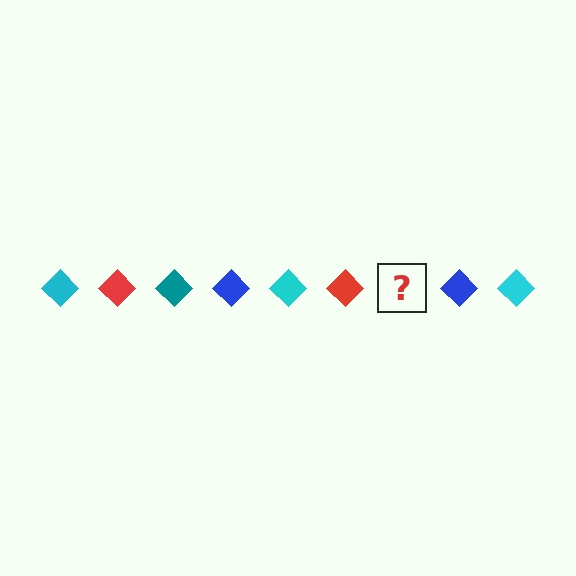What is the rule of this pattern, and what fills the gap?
The rule is that the pattern cycles through cyan, red, teal, blue diamonds. The gap should be filled with a teal diamond.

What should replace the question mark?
The question mark should be replaced with a teal diamond.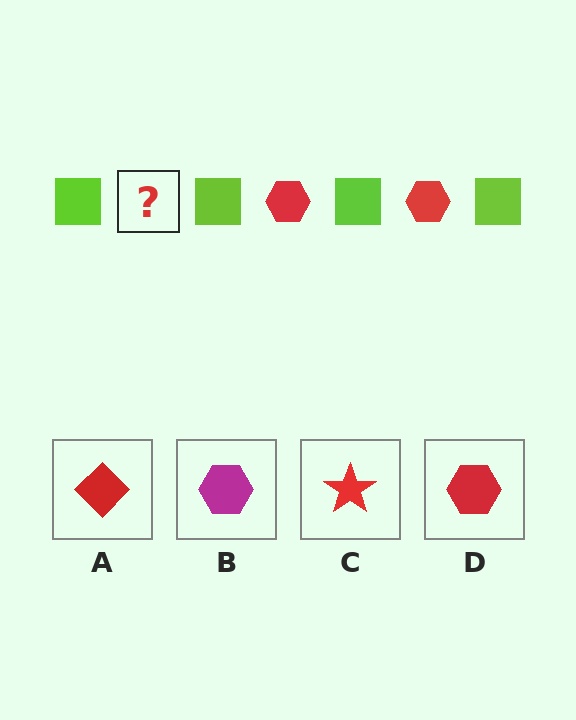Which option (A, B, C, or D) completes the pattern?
D.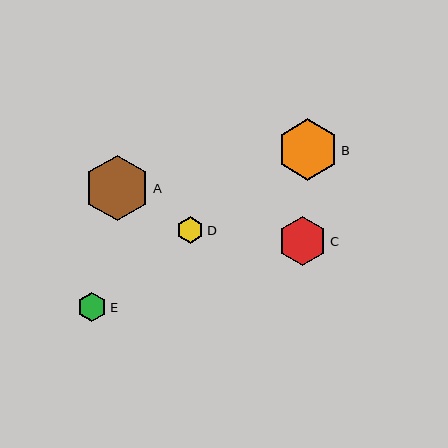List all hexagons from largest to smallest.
From largest to smallest: A, B, C, E, D.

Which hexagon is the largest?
Hexagon A is the largest with a size of approximately 65 pixels.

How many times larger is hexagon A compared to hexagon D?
Hexagon A is approximately 2.4 times the size of hexagon D.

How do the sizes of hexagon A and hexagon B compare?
Hexagon A and hexagon B are approximately the same size.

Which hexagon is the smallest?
Hexagon D is the smallest with a size of approximately 27 pixels.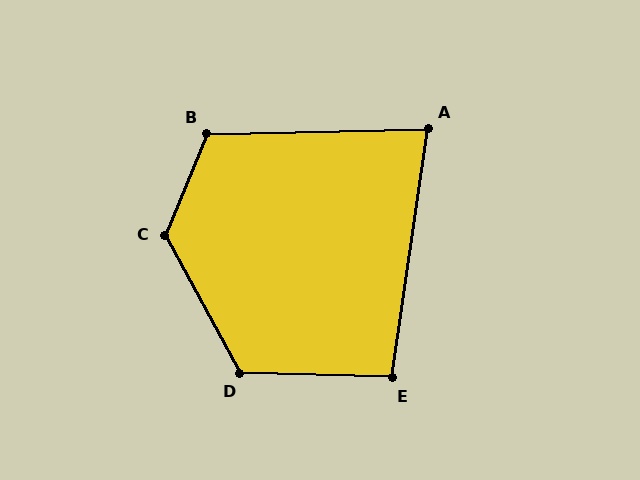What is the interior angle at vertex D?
Approximately 120 degrees (obtuse).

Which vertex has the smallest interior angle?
A, at approximately 81 degrees.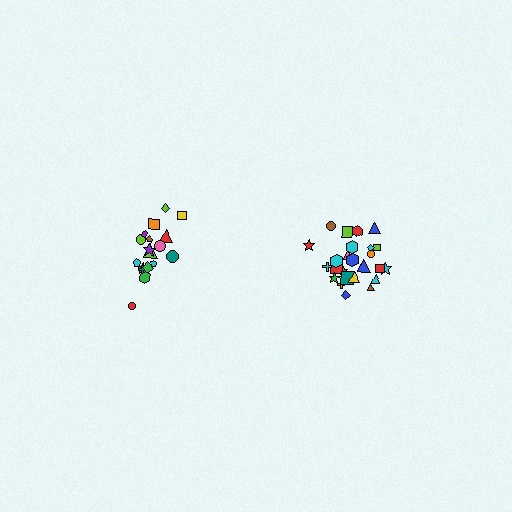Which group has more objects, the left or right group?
The right group.